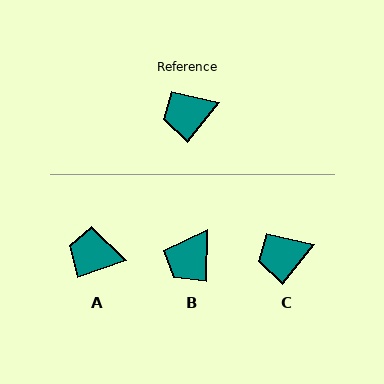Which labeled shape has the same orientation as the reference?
C.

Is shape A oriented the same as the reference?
No, it is off by about 33 degrees.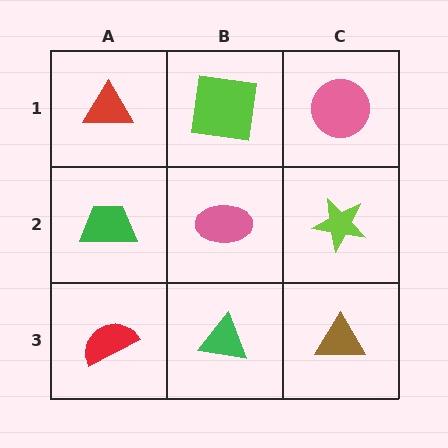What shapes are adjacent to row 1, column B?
A pink ellipse (row 2, column B), a red triangle (row 1, column A), a pink circle (row 1, column C).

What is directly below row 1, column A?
A green trapezoid.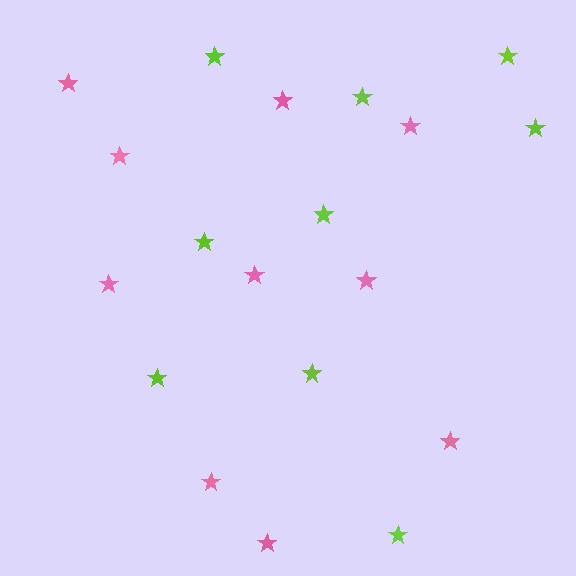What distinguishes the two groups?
There are 2 groups: one group of pink stars (10) and one group of lime stars (9).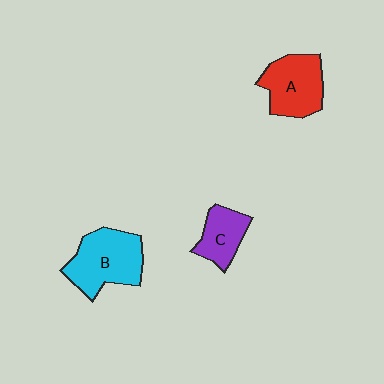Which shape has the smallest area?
Shape C (purple).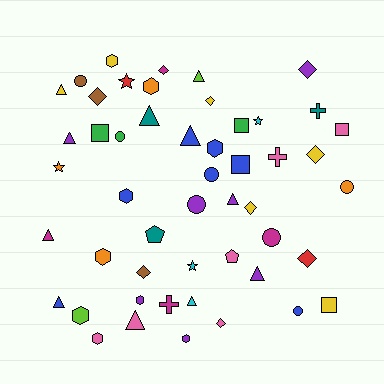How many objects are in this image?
There are 50 objects.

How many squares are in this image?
There are 5 squares.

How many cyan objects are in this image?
There are 3 cyan objects.